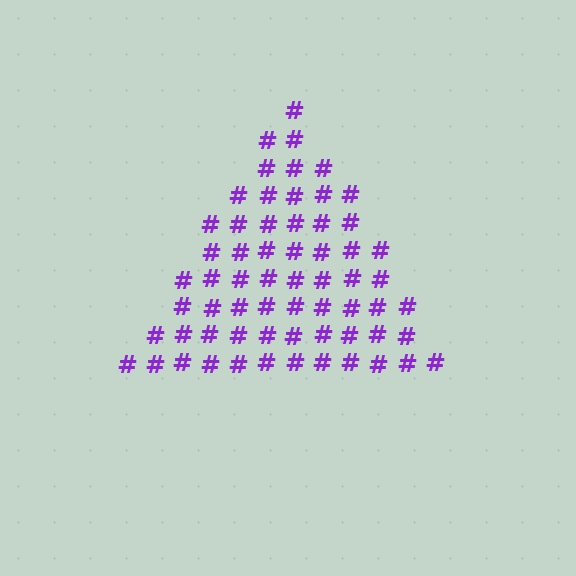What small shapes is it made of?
It is made of small hash symbols.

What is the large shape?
The large shape is a triangle.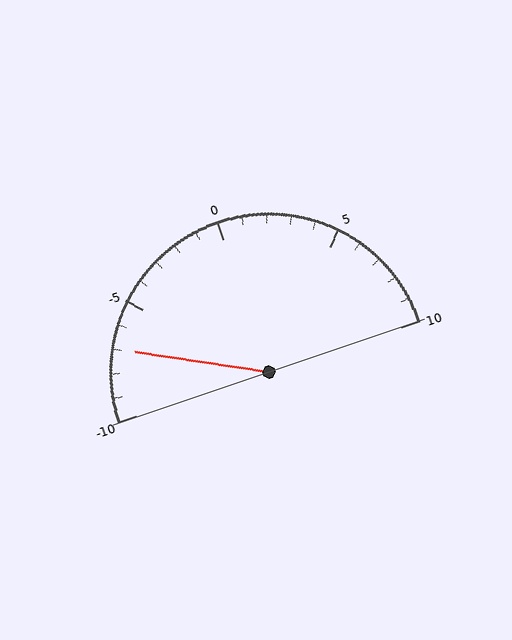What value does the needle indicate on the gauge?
The needle indicates approximately -7.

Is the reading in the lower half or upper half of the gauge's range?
The reading is in the lower half of the range (-10 to 10).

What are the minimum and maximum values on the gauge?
The gauge ranges from -10 to 10.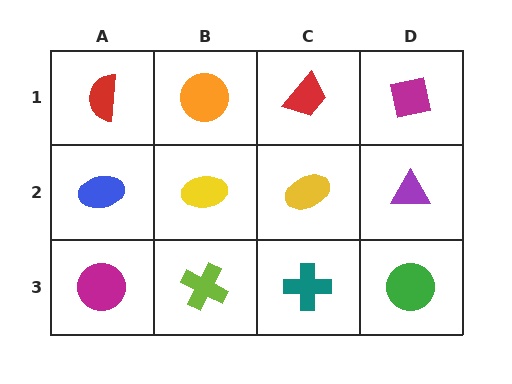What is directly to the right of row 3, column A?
A lime cross.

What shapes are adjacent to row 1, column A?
A blue ellipse (row 2, column A), an orange circle (row 1, column B).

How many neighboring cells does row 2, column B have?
4.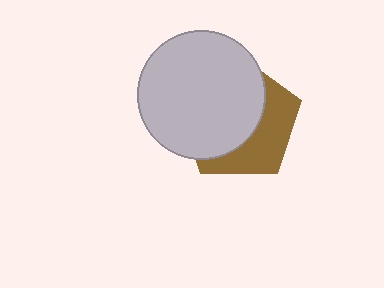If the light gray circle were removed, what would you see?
You would see the complete brown pentagon.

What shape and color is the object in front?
The object in front is a light gray circle.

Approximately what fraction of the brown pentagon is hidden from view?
Roughly 61% of the brown pentagon is hidden behind the light gray circle.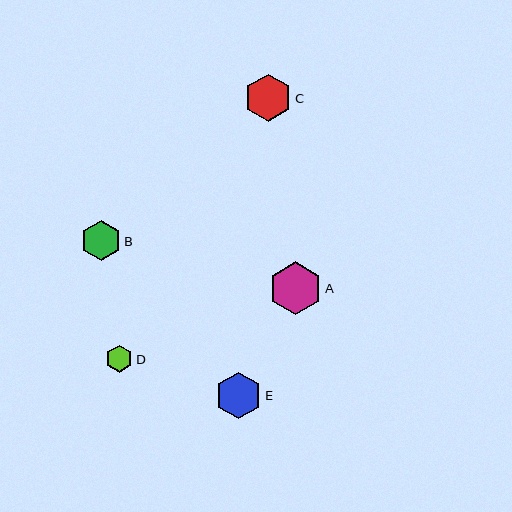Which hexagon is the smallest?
Hexagon D is the smallest with a size of approximately 27 pixels.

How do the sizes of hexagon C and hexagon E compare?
Hexagon C and hexagon E are approximately the same size.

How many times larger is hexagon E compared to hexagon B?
Hexagon E is approximately 1.2 times the size of hexagon B.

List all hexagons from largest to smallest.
From largest to smallest: A, C, E, B, D.